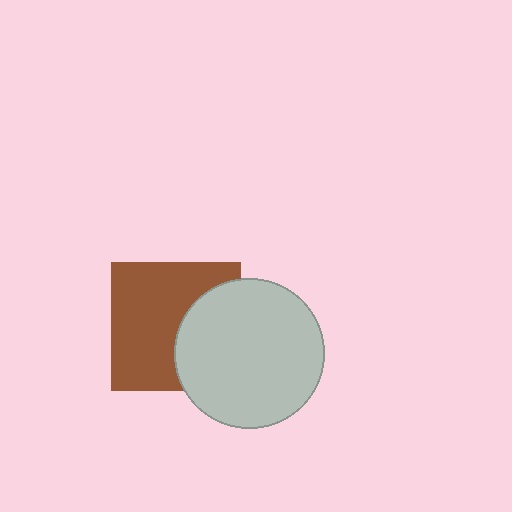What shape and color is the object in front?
The object in front is a light gray circle.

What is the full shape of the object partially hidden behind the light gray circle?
The partially hidden object is a brown square.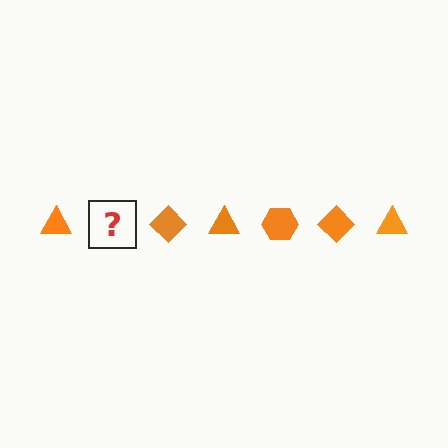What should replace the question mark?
The question mark should be replaced with an orange hexagon.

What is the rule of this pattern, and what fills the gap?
The rule is that the pattern cycles through triangle, hexagon, diamond shapes in orange. The gap should be filled with an orange hexagon.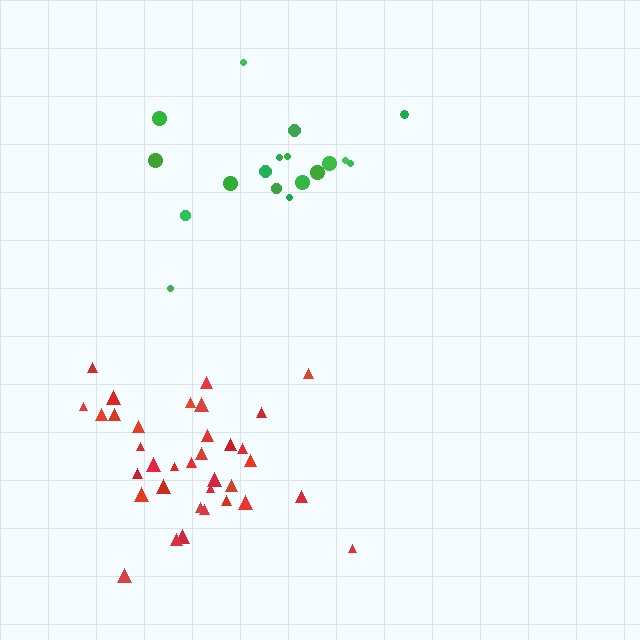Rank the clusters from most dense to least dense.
red, green.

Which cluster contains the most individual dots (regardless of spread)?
Red (35).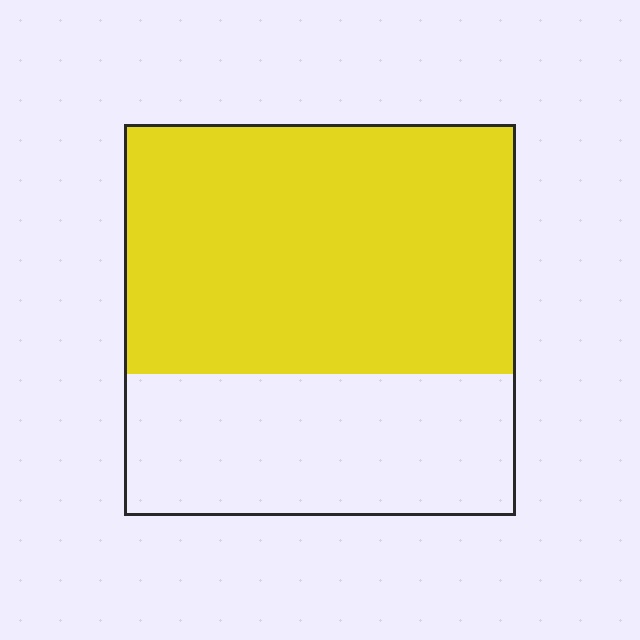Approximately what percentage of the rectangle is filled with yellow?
Approximately 65%.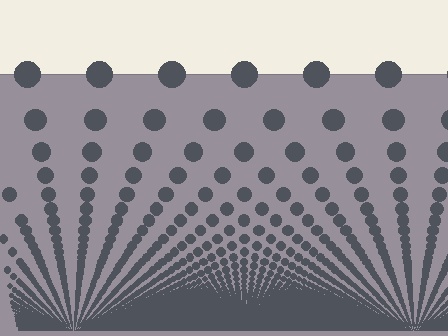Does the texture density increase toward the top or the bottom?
Density increases toward the bottom.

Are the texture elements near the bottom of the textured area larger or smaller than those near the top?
Smaller. The gradient is inverted — elements near the bottom are smaller and denser.